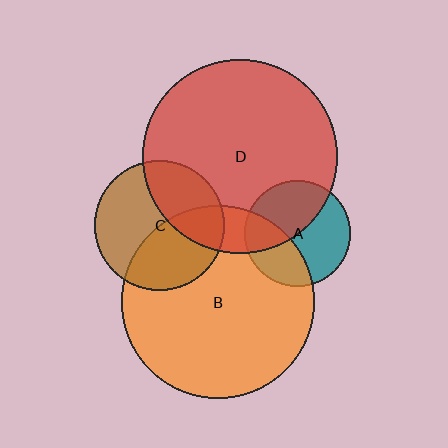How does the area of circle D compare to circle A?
Approximately 3.4 times.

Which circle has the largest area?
Circle D (red).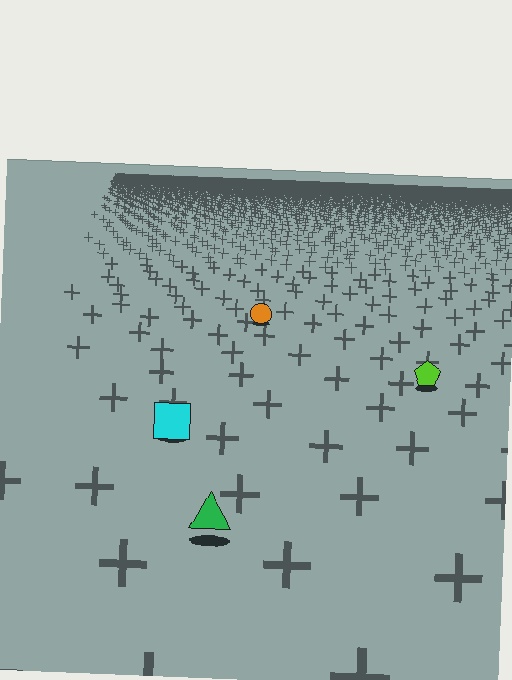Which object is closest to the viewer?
The green triangle is closest. The texture marks near it are larger and more spread out.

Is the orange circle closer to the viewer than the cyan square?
No. The cyan square is closer — you can tell from the texture gradient: the ground texture is coarser near it.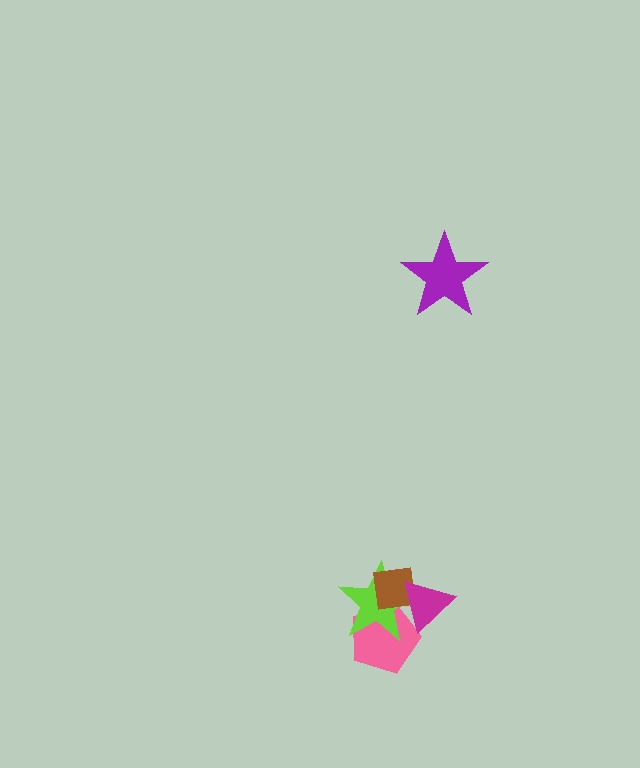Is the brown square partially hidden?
Yes, it is partially covered by another shape.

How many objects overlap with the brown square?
3 objects overlap with the brown square.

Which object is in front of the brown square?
The magenta triangle is in front of the brown square.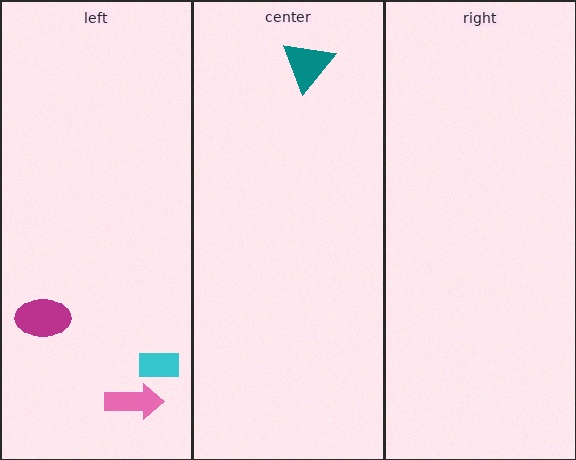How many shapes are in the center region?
1.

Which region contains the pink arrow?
The left region.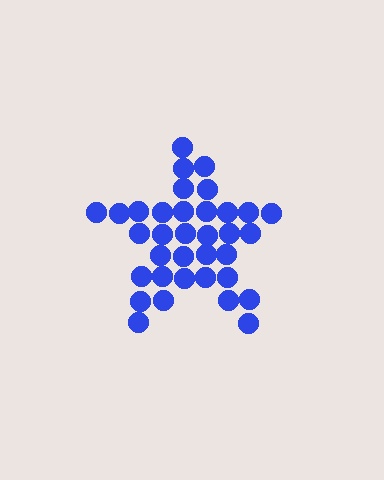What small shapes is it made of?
It is made of small circles.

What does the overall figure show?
The overall figure shows a star.